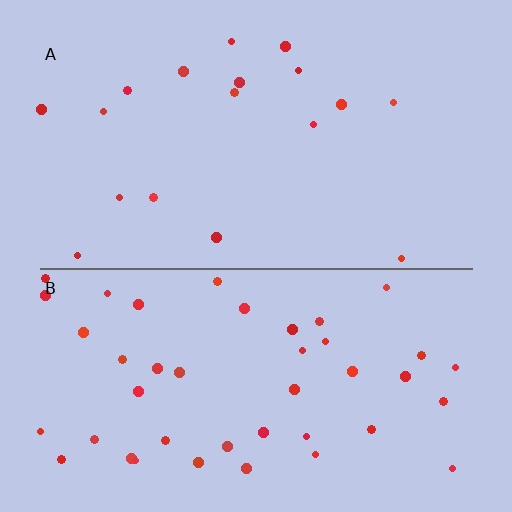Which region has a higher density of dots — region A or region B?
B (the bottom).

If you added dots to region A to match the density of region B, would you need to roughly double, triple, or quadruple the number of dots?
Approximately double.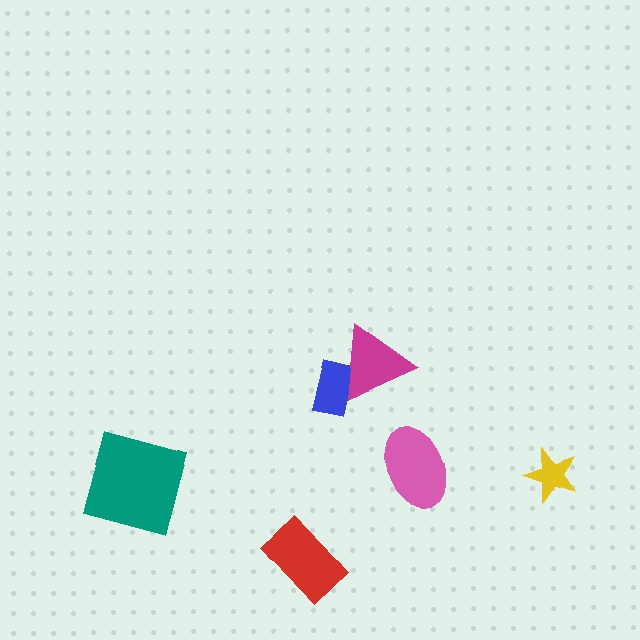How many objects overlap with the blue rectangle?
1 object overlaps with the blue rectangle.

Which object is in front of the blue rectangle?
The magenta triangle is in front of the blue rectangle.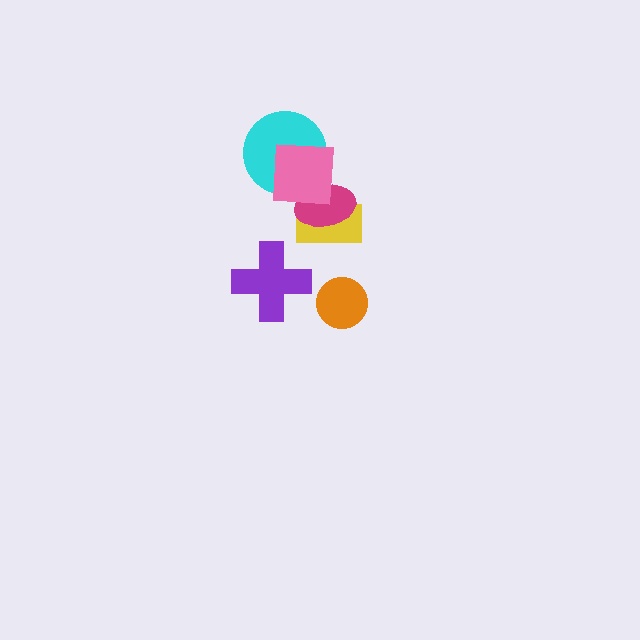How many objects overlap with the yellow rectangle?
1 object overlaps with the yellow rectangle.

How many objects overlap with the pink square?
2 objects overlap with the pink square.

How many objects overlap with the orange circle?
0 objects overlap with the orange circle.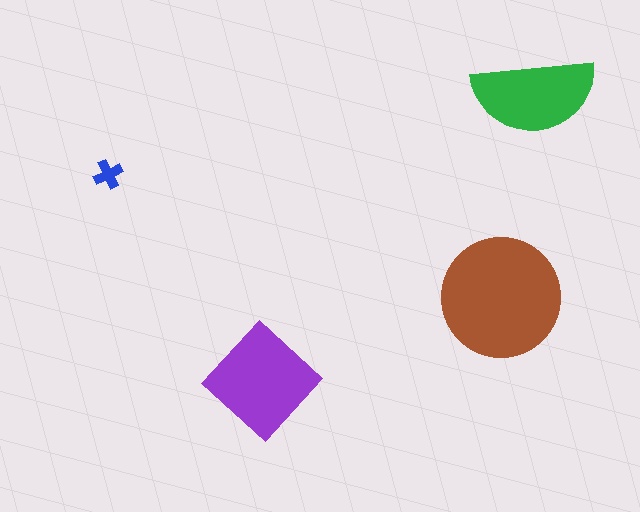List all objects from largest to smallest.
The brown circle, the purple diamond, the green semicircle, the blue cross.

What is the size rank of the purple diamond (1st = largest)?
2nd.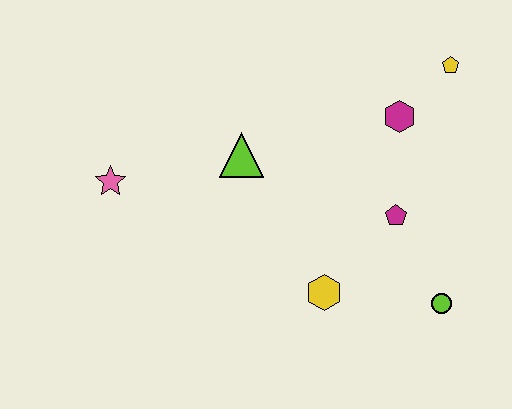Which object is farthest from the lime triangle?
The lime circle is farthest from the lime triangle.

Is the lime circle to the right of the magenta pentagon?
Yes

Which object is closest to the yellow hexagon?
The magenta pentagon is closest to the yellow hexagon.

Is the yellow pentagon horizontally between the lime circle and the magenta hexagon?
No